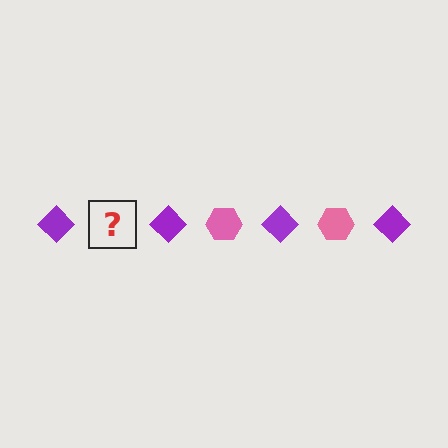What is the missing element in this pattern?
The missing element is a pink hexagon.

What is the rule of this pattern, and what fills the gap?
The rule is that the pattern alternates between purple diamond and pink hexagon. The gap should be filled with a pink hexagon.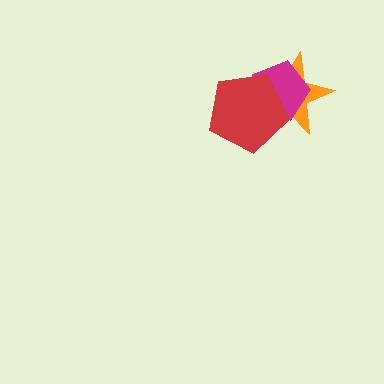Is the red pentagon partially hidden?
No, no other shape covers it.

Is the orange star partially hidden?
Yes, it is partially covered by another shape.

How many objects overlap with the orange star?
2 objects overlap with the orange star.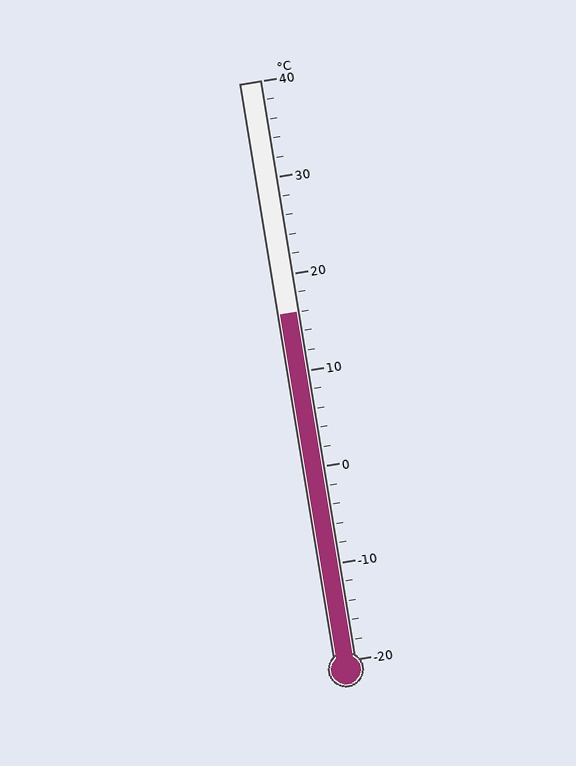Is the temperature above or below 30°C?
The temperature is below 30°C.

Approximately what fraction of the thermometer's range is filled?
The thermometer is filled to approximately 60% of its range.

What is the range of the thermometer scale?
The thermometer scale ranges from -20°C to 40°C.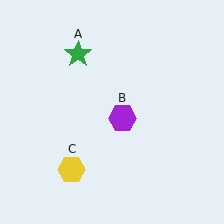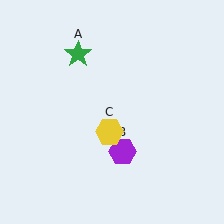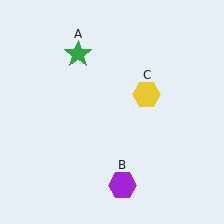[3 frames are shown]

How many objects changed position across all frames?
2 objects changed position: purple hexagon (object B), yellow hexagon (object C).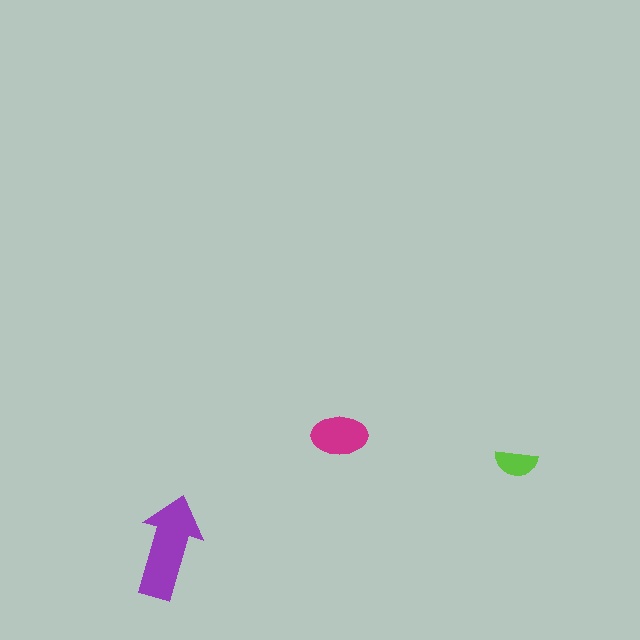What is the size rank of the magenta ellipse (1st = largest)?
2nd.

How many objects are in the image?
There are 3 objects in the image.